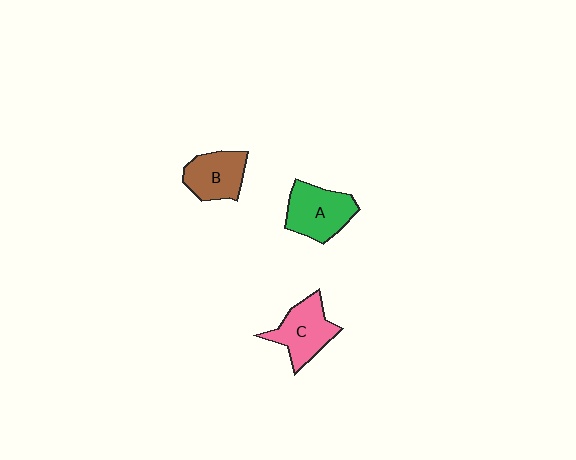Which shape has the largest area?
Shape A (green).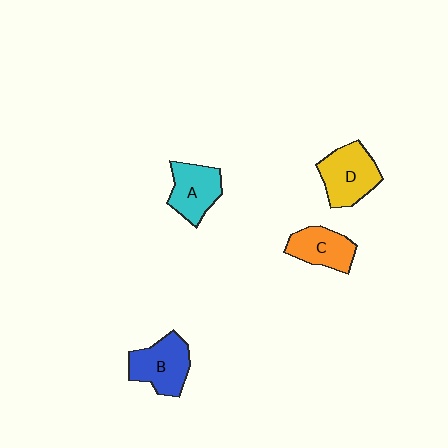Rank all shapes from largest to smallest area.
From largest to smallest: D (yellow), B (blue), A (cyan), C (orange).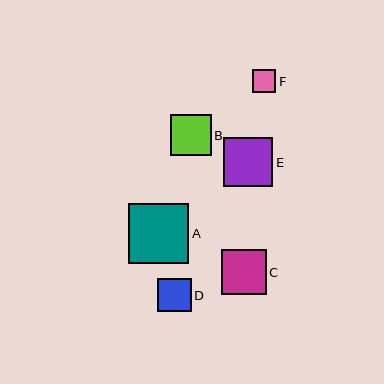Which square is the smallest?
Square F is the smallest with a size of approximately 23 pixels.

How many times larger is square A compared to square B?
Square A is approximately 1.5 times the size of square B.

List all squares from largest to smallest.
From largest to smallest: A, E, C, B, D, F.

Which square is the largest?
Square A is the largest with a size of approximately 60 pixels.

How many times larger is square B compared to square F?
Square B is approximately 1.8 times the size of square F.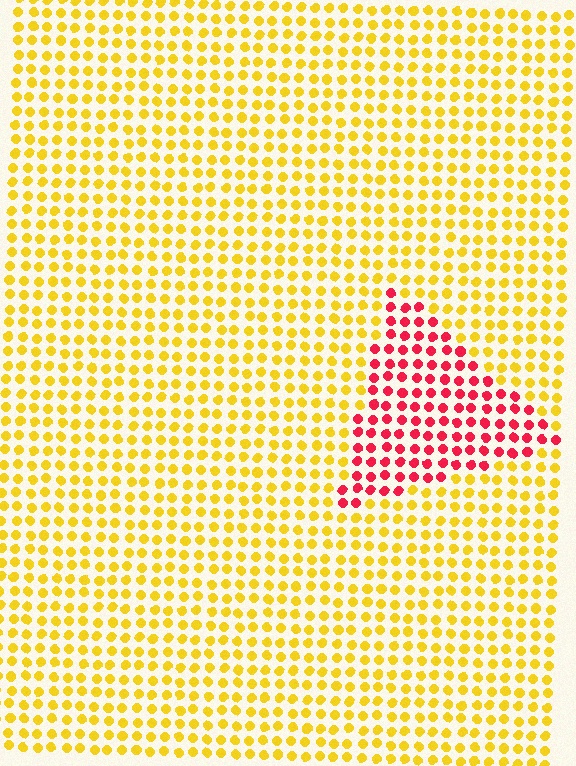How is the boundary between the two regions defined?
The boundary is defined purely by a slight shift in hue (about 63 degrees). Spacing, size, and orientation are identical on both sides.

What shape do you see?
I see a triangle.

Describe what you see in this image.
The image is filled with small yellow elements in a uniform arrangement. A triangle-shaped region is visible where the elements are tinted to a slightly different hue, forming a subtle color boundary.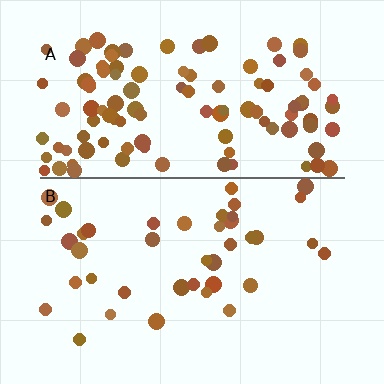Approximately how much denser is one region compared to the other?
Approximately 2.8× — region A over region B.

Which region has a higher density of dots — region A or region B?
A (the top).